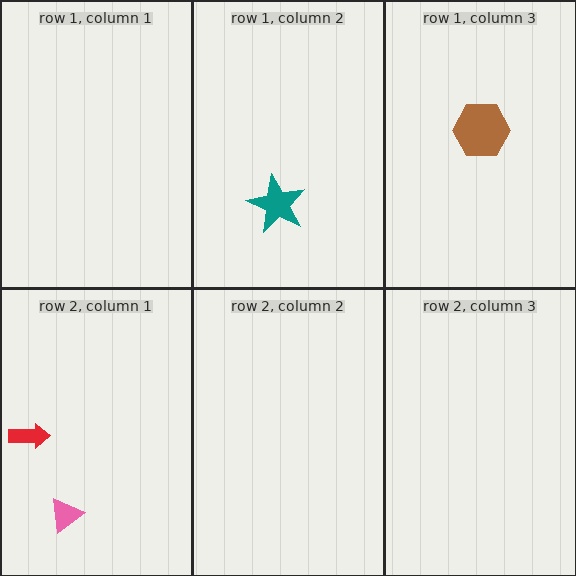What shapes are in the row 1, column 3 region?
The brown hexagon.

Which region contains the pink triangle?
The row 2, column 1 region.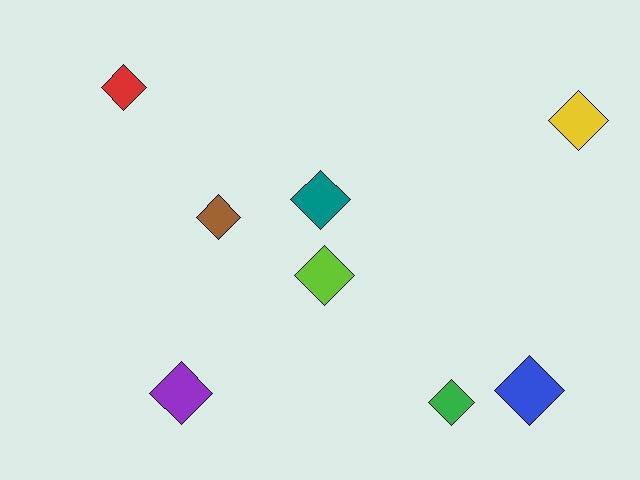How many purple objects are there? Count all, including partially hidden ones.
There is 1 purple object.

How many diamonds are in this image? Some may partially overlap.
There are 8 diamonds.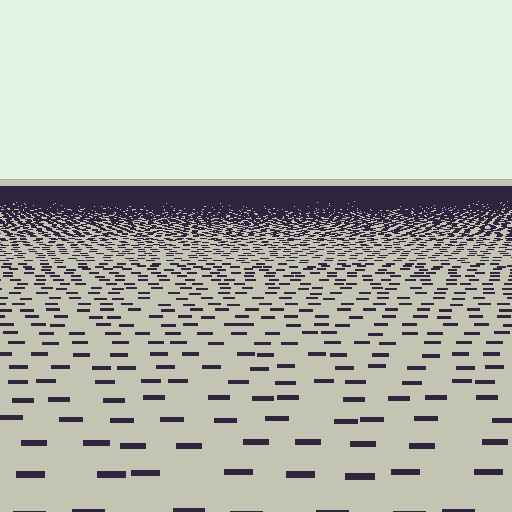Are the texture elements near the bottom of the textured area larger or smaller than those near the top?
Larger. Near the bottom, elements are closer to the viewer and appear at a bigger on-screen size.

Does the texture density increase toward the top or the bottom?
Density increases toward the top.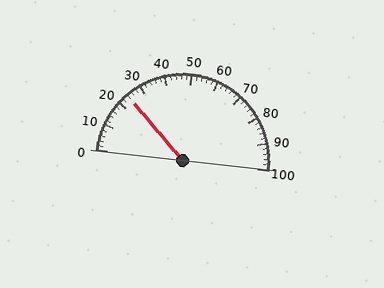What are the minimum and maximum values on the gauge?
The gauge ranges from 0 to 100.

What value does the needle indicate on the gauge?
The needle indicates approximately 24.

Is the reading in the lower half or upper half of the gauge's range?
The reading is in the lower half of the range (0 to 100).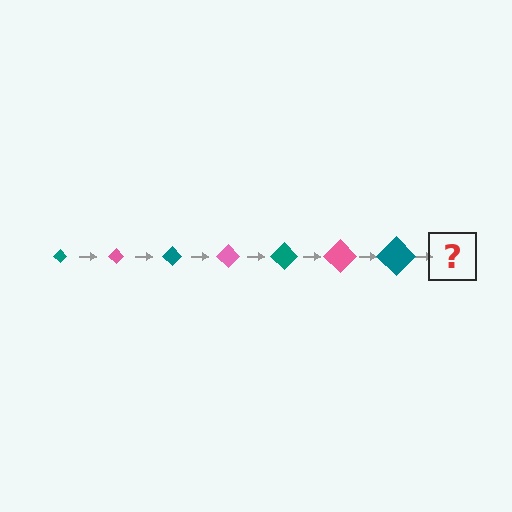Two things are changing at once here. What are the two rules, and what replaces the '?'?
The two rules are that the diamond grows larger each step and the color cycles through teal and pink. The '?' should be a pink diamond, larger than the previous one.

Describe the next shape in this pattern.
It should be a pink diamond, larger than the previous one.